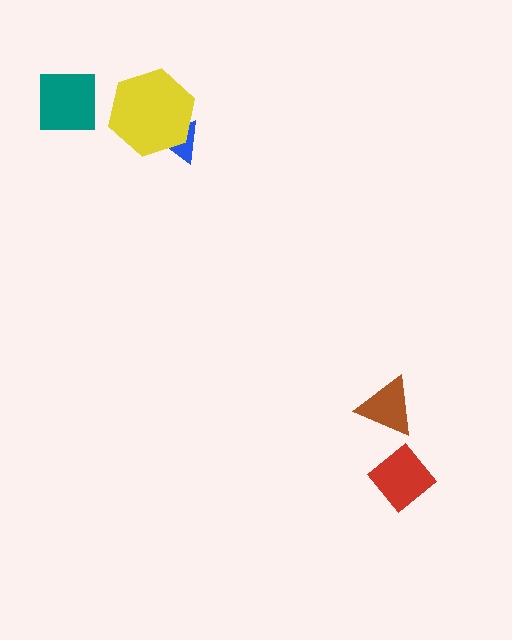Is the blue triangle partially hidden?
Yes, it is partially covered by another shape.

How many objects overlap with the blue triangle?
1 object overlaps with the blue triangle.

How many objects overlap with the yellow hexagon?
1 object overlaps with the yellow hexagon.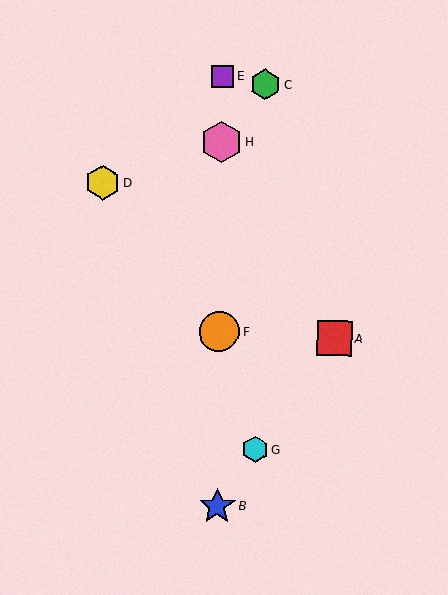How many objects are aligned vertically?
4 objects (B, E, F, H) are aligned vertically.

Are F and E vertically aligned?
Yes, both are at x≈219.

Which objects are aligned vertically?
Objects B, E, F, H are aligned vertically.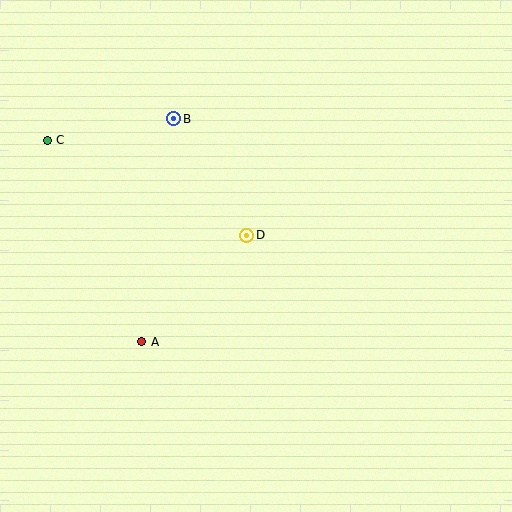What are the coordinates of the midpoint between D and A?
The midpoint between D and A is at (194, 288).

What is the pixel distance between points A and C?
The distance between A and C is 223 pixels.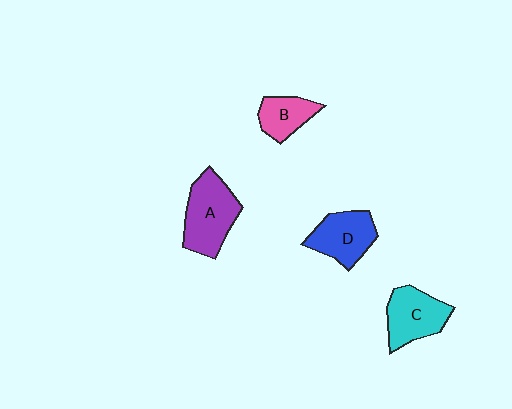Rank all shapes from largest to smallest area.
From largest to smallest: A (purple), C (cyan), D (blue), B (pink).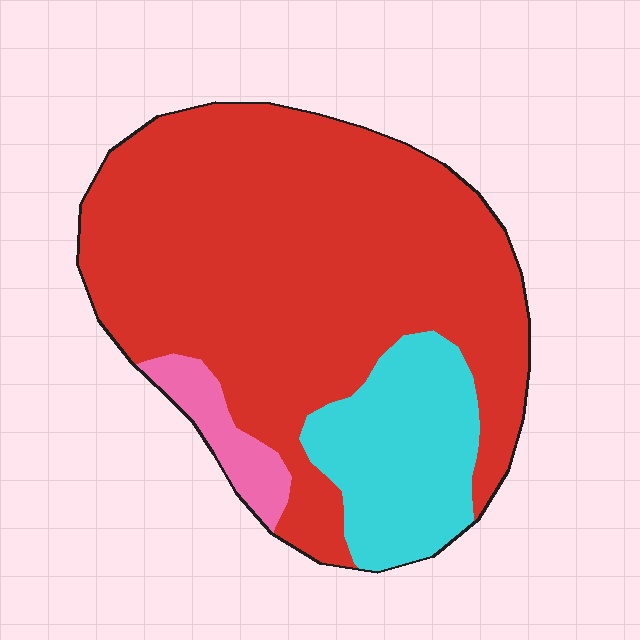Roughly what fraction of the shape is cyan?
Cyan takes up about one fifth (1/5) of the shape.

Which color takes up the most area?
Red, at roughly 75%.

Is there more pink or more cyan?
Cyan.